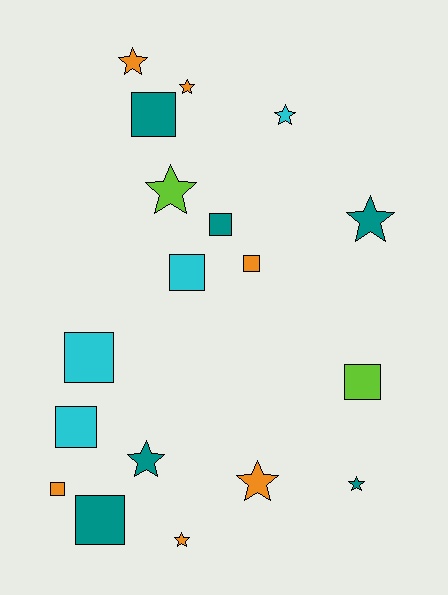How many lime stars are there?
There is 1 lime star.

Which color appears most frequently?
Teal, with 6 objects.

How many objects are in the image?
There are 18 objects.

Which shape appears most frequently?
Star, with 9 objects.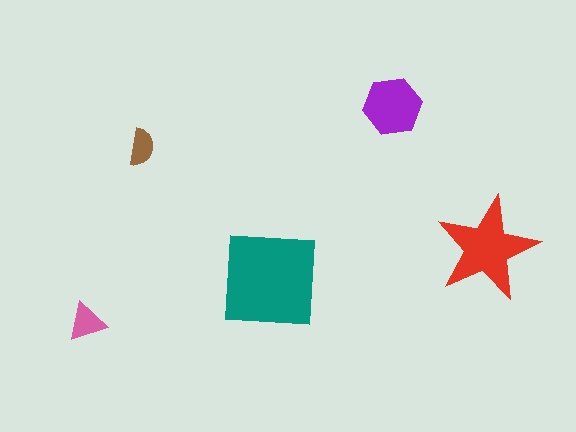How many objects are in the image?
There are 5 objects in the image.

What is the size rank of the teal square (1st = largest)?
1st.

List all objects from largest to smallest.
The teal square, the red star, the purple hexagon, the pink triangle, the brown semicircle.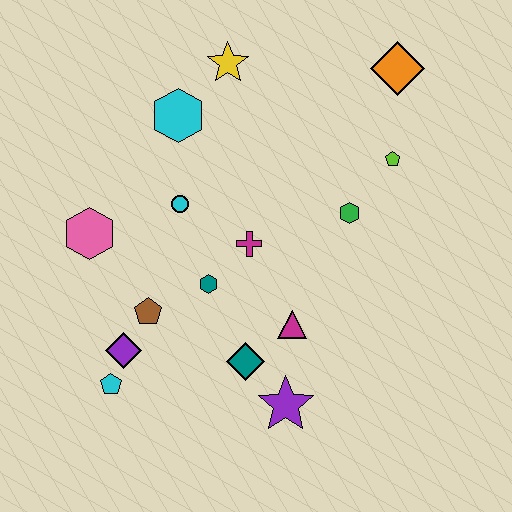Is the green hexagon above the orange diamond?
No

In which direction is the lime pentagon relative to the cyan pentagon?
The lime pentagon is to the right of the cyan pentagon.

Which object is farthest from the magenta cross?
The orange diamond is farthest from the magenta cross.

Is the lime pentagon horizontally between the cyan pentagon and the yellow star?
No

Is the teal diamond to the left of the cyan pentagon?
No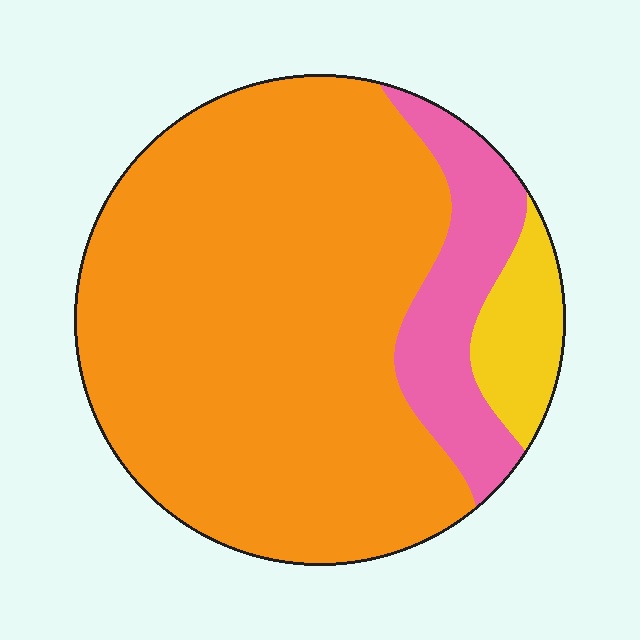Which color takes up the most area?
Orange, at roughly 75%.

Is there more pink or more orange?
Orange.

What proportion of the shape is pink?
Pink covers around 15% of the shape.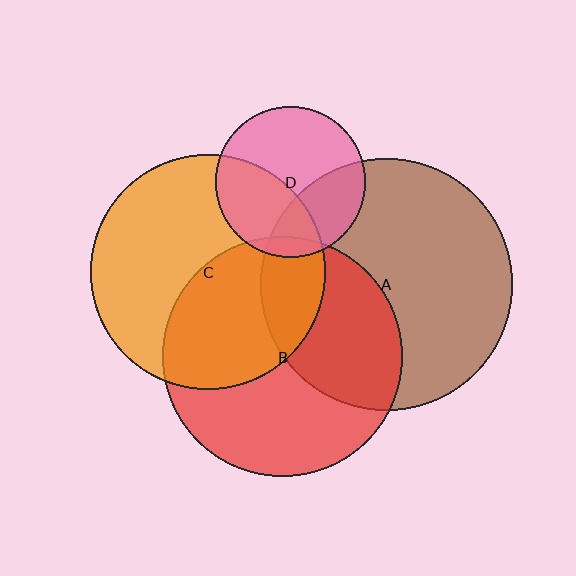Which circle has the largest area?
Circle A (brown).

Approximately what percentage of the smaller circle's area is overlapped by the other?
Approximately 45%.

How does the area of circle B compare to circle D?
Approximately 2.5 times.